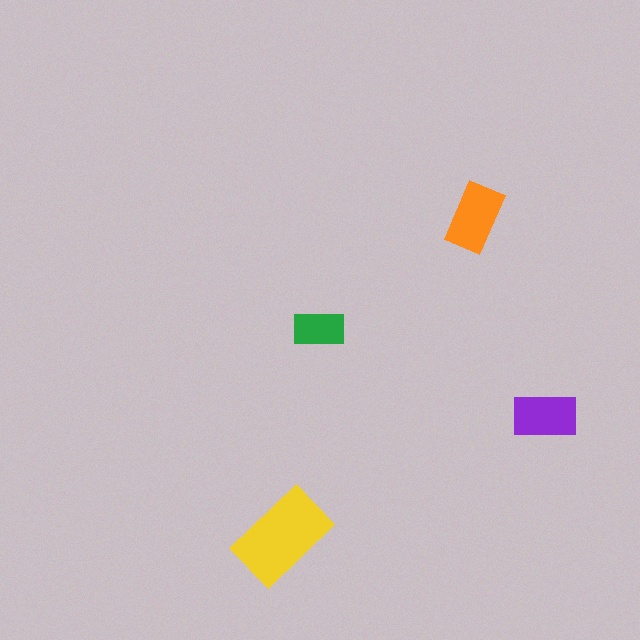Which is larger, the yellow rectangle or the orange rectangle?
The yellow one.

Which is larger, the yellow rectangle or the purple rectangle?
The yellow one.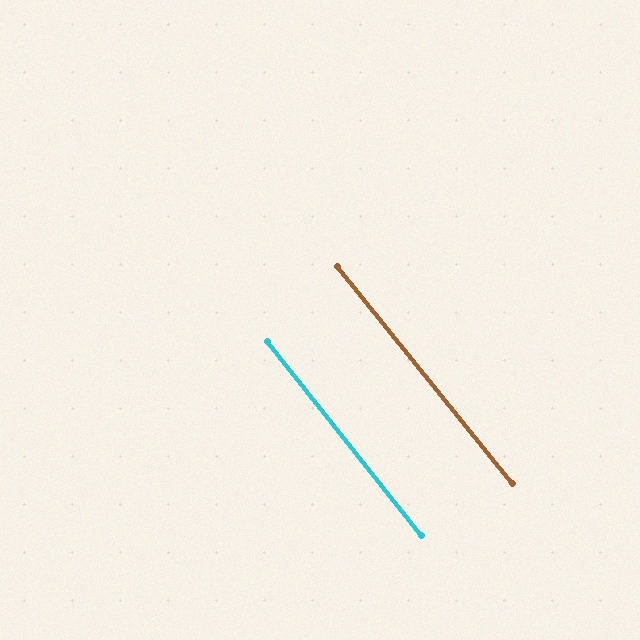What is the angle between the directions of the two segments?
Approximately 0 degrees.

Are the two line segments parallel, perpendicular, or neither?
Parallel — their directions differ by only 0.3°.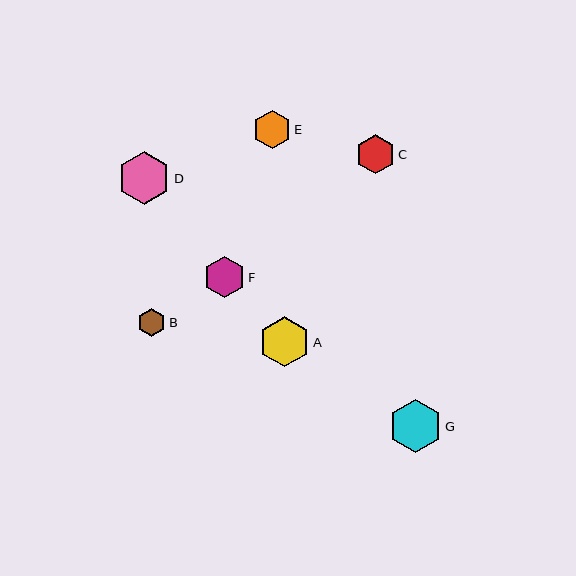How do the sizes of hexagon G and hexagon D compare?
Hexagon G and hexagon D are approximately the same size.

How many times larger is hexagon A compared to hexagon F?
Hexagon A is approximately 1.2 times the size of hexagon F.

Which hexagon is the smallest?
Hexagon B is the smallest with a size of approximately 28 pixels.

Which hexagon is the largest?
Hexagon G is the largest with a size of approximately 53 pixels.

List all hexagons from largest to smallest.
From largest to smallest: G, D, A, F, C, E, B.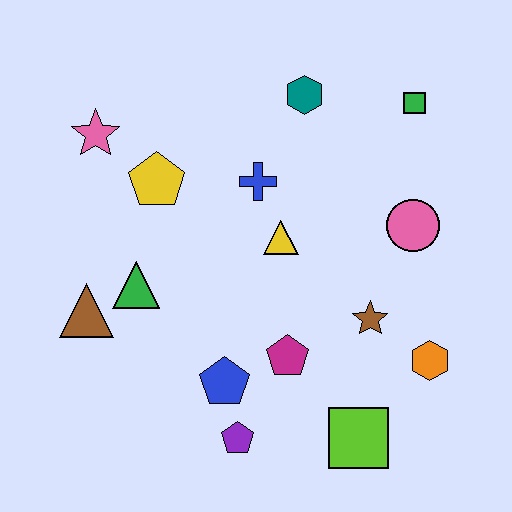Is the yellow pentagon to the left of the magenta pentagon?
Yes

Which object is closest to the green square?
The teal hexagon is closest to the green square.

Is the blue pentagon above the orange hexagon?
No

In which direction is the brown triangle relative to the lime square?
The brown triangle is to the left of the lime square.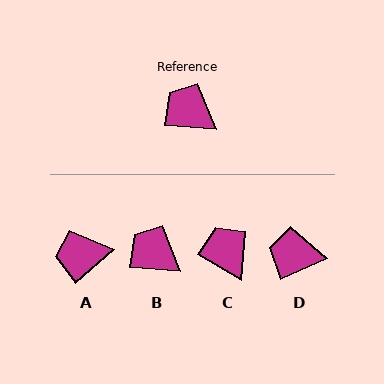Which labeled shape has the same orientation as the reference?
B.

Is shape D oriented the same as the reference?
No, it is off by about 28 degrees.